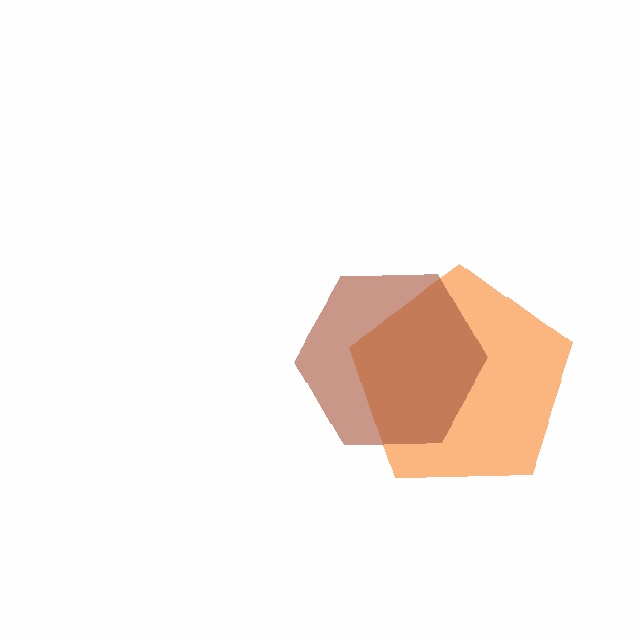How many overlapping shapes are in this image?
There are 2 overlapping shapes in the image.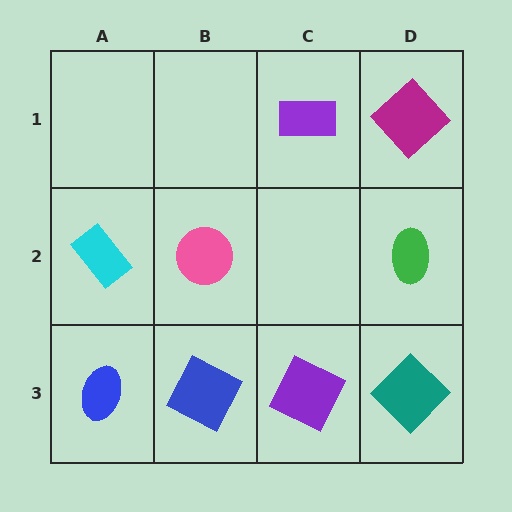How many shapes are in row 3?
4 shapes.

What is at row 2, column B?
A pink circle.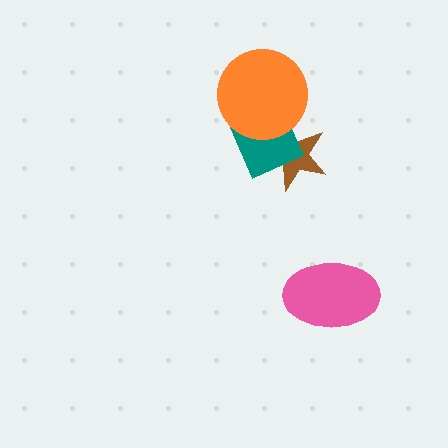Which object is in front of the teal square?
The orange circle is in front of the teal square.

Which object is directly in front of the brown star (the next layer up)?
The teal square is directly in front of the brown star.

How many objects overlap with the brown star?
2 objects overlap with the brown star.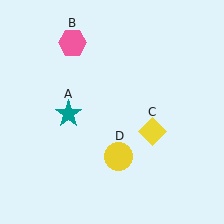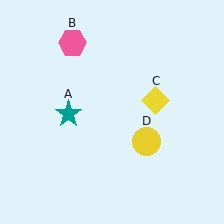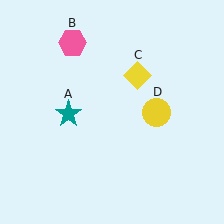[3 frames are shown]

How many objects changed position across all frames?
2 objects changed position: yellow diamond (object C), yellow circle (object D).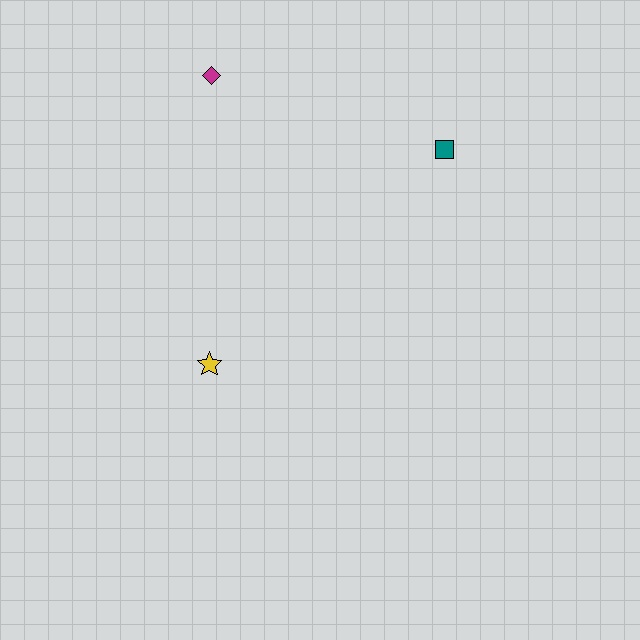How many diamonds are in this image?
There is 1 diamond.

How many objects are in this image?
There are 3 objects.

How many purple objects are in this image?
There are no purple objects.